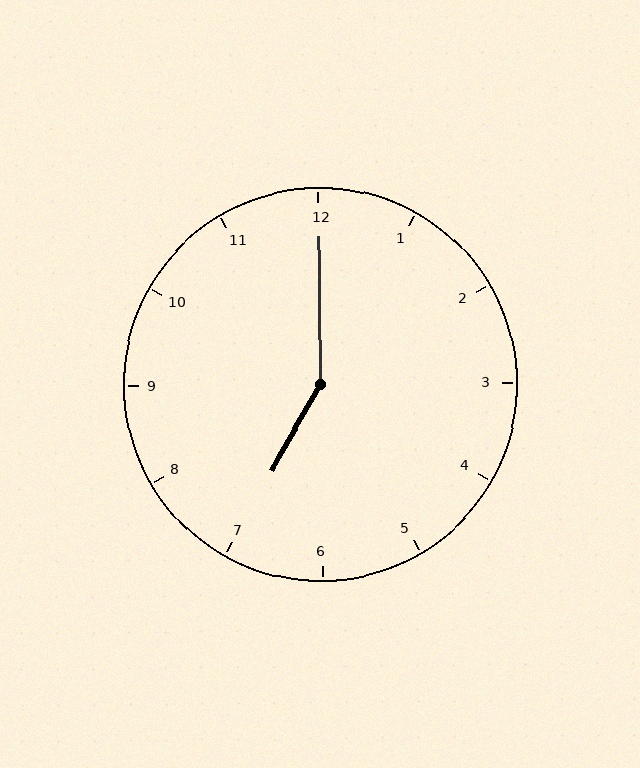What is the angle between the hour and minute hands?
Approximately 150 degrees.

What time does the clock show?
7:00.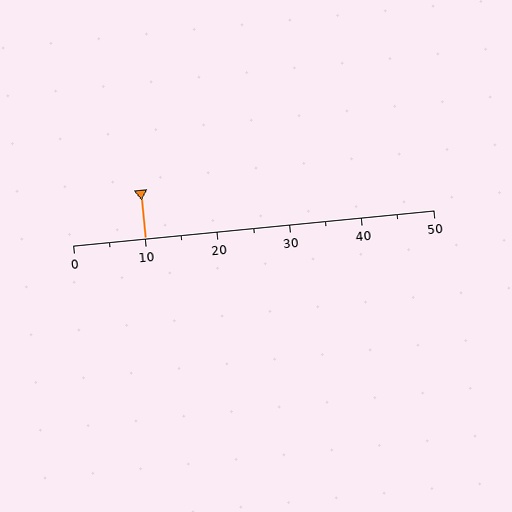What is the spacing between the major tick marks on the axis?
The major ticks are spaced 10 apart.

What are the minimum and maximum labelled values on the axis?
The axis runs from 0 to 50.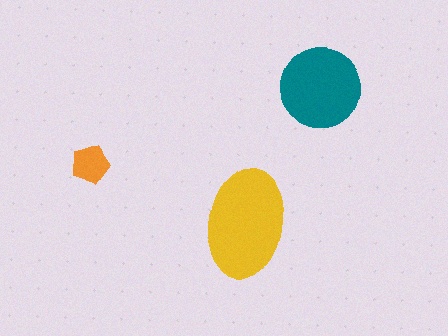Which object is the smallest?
The orange pentagon.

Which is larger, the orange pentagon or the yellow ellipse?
The yellow ellipse.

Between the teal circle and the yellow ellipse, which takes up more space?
The yellow ellipse.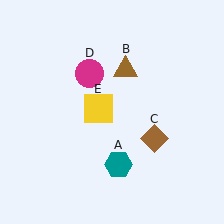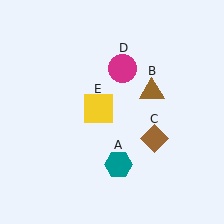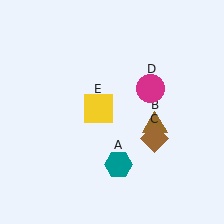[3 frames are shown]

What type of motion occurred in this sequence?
The brown triangle (object B), magenta circle (object D) rotated clockwise around the center of the scene.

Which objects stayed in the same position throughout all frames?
Teal hexagon (object A) and brown diamond (object C) and yellow square (object E) remained stationary.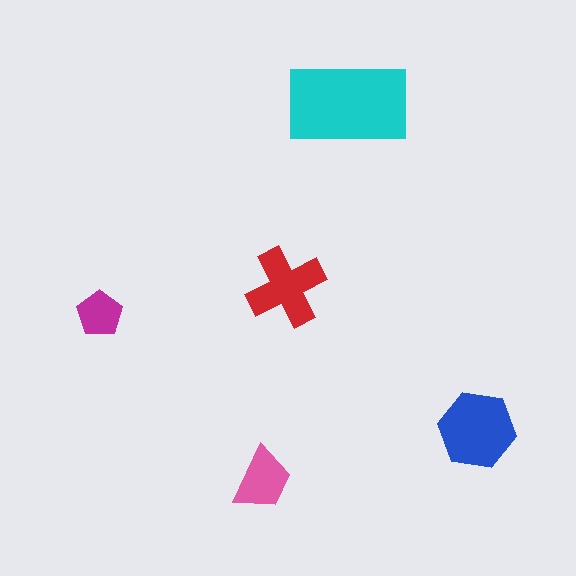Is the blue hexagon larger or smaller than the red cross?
Larger.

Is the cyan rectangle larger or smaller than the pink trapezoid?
Larger.